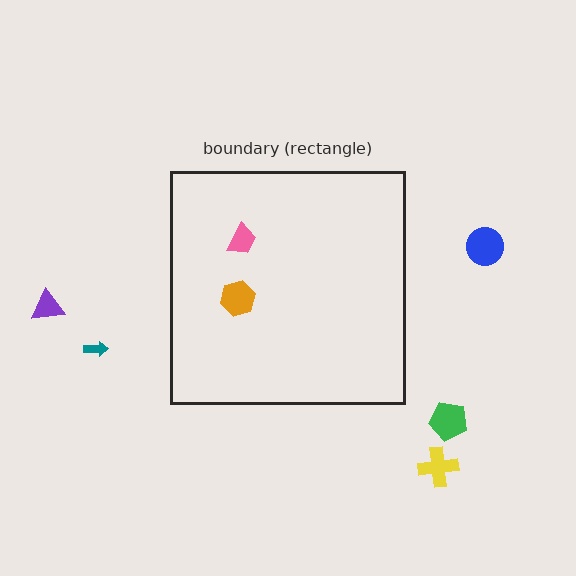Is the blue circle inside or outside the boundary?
Outside.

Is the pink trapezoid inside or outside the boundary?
Inside.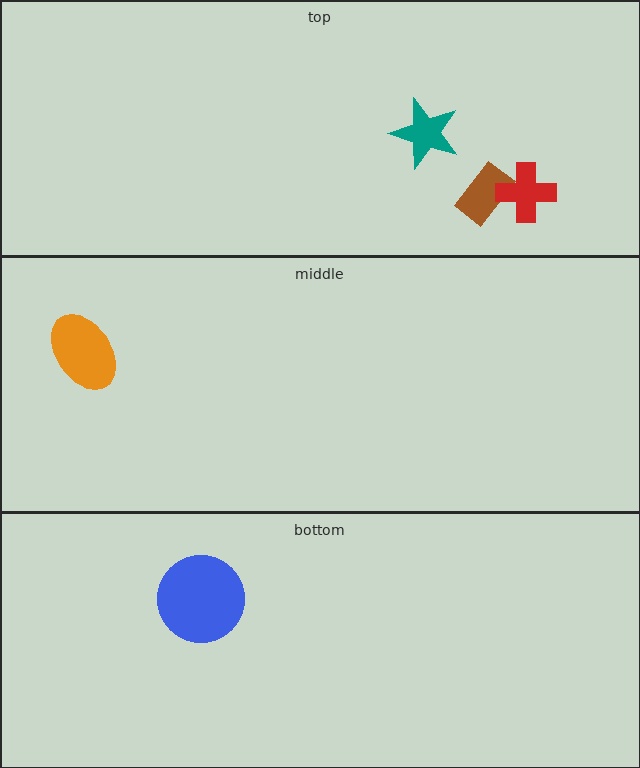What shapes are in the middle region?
The orange ellipse.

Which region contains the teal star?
The top region.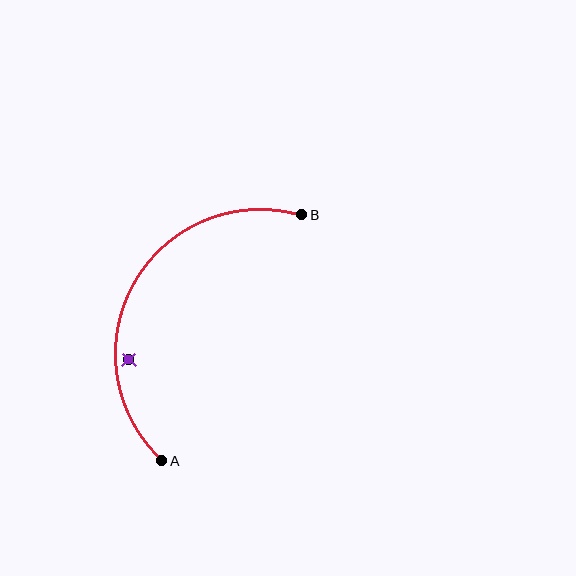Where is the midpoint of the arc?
The arc midpoint is the point on the curve farthest from the straight line joining A and B. It sits to the left of that line.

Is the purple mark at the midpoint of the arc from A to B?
No — the purple mark does not lie on the arc at all. It sits slightly inside the curve.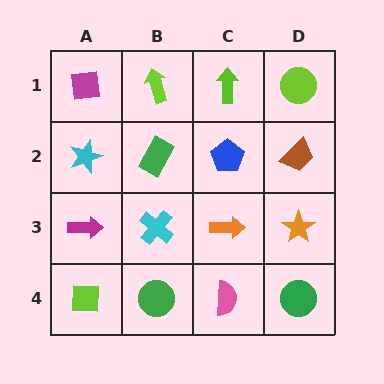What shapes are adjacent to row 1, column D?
A brown trapezoid (row 2, column D), a lime arrow (row 1, column C).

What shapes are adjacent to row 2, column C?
A lime arrow (row 1, column C), an orange arrow (row 3, column C), a green rectangle (row 2, column B), a brown trapezoid (row 2, column D).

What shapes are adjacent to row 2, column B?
A lime arrow (row 1, column B), a cyan cross (row 3, column B), a cyan star (row 2, column A), a blue pentagon (row 2, column C).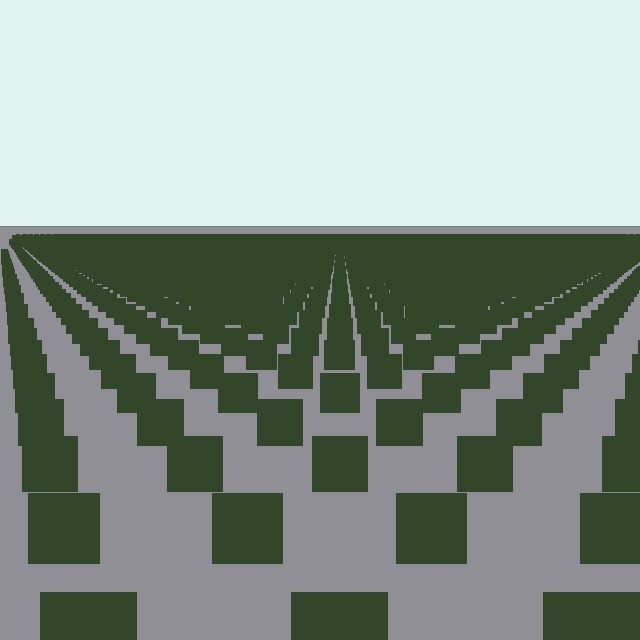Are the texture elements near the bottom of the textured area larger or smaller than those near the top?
Larger. Near the bottom, elements are closer to the viewer and appear at a bigger on-screen size.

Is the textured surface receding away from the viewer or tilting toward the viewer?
The surface is receding away from the viewer. Texture elements get smaller and denser toward the top.